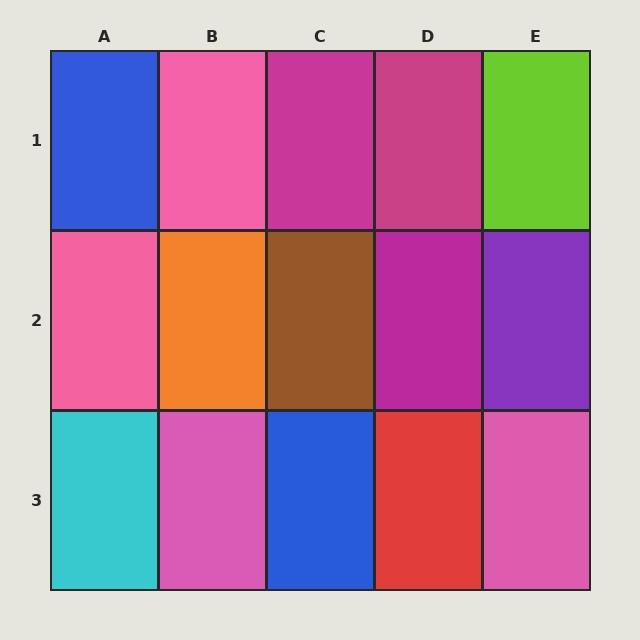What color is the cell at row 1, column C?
Magenta.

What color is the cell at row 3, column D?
Red.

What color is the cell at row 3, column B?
Pink.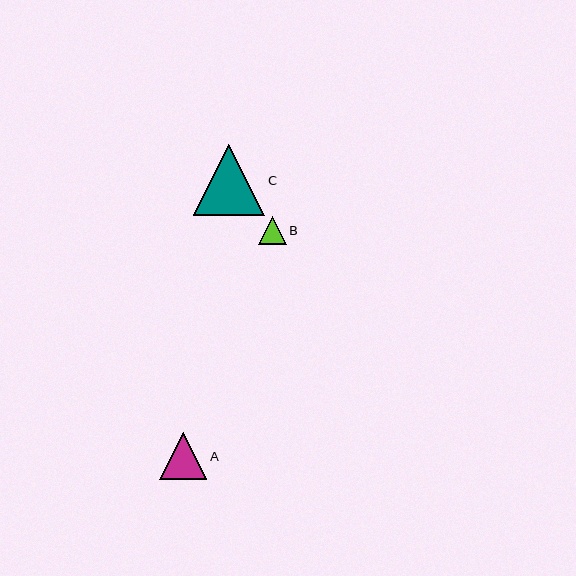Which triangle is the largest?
Triangle C is the largest with a size of approximately 71 pixels.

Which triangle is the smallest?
Triangle B is the smallest with a size of approximately 27 pixels.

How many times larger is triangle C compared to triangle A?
Triangle C is approximately 1.5 times the size of triangle A.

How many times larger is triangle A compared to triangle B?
Triangle A is approximately 1.7 times the size of triangle B.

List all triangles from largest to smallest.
From largest to smallest: C, A, B.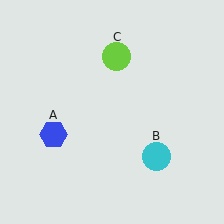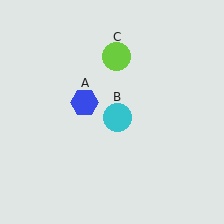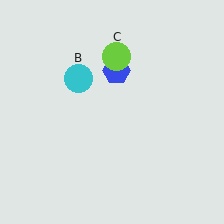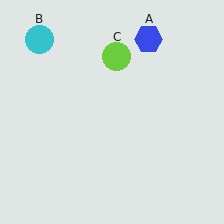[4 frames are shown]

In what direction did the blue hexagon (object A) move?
The blue hexagon (object A) moved up and to the right.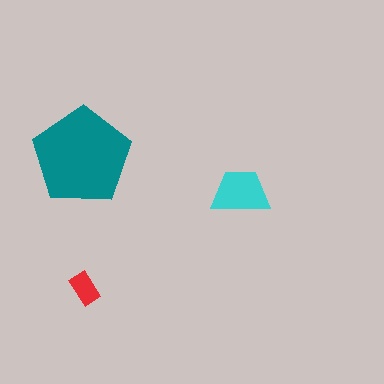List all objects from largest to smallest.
The teal pentagon, the cyan trapezoid, the red rectangle.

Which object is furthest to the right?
The cyan trapezoid is rightmost.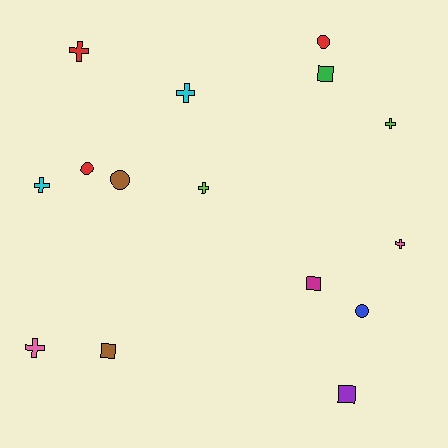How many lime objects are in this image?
There are 2 lime objects.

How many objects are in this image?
There are 15 objects.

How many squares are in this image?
There are 4 squares.